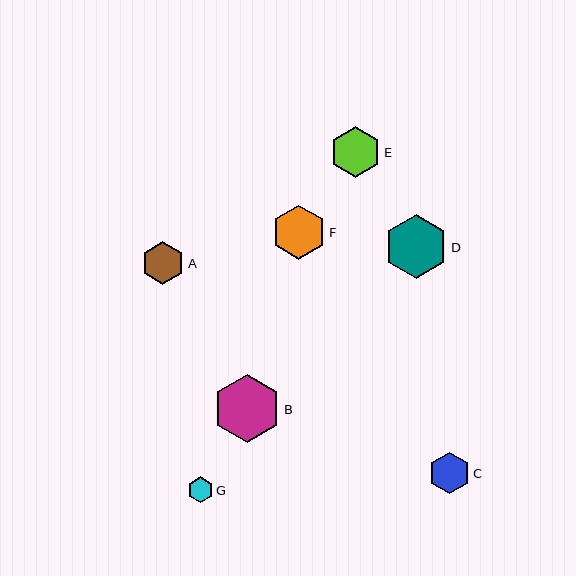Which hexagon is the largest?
Hexagon B is the largest with a size of approximately 68 pixels.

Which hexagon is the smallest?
Hexagon G is the smallest with a size of approximately 26 pixels.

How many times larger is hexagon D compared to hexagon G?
Hexagon D is approximately 2.4 times the size of hexagon G.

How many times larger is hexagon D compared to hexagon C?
Hexagon D is approximately 1.5 times the size of hexagon C.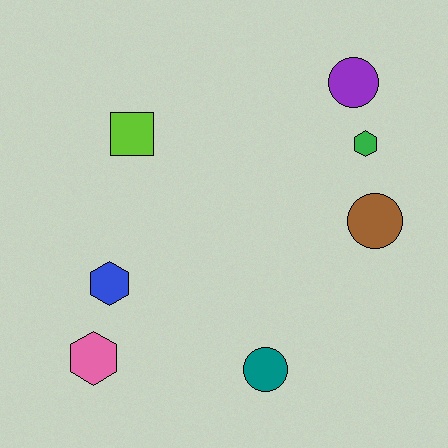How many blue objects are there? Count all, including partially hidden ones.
There is 1 blue object.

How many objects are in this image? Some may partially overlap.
There are 7 objects.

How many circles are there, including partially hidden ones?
There are 3 circles.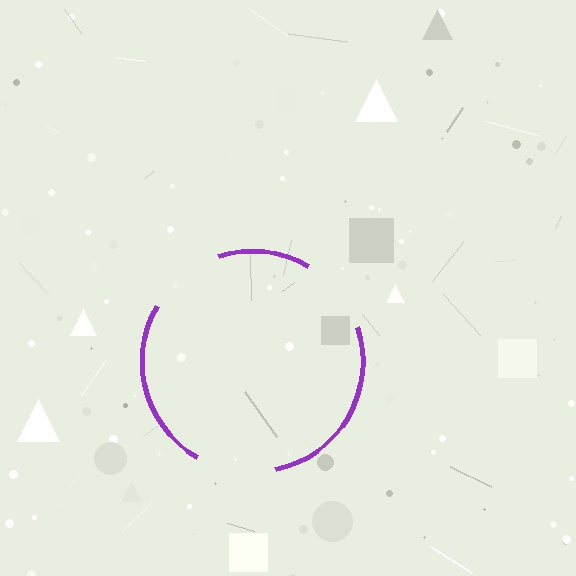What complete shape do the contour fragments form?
The contour fragments form a circle.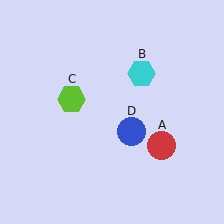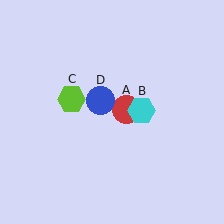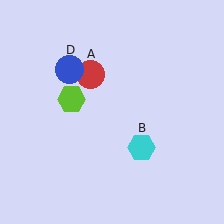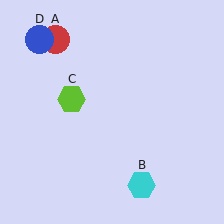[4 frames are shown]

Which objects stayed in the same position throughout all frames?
Lime hexagon (object C) remained stationary.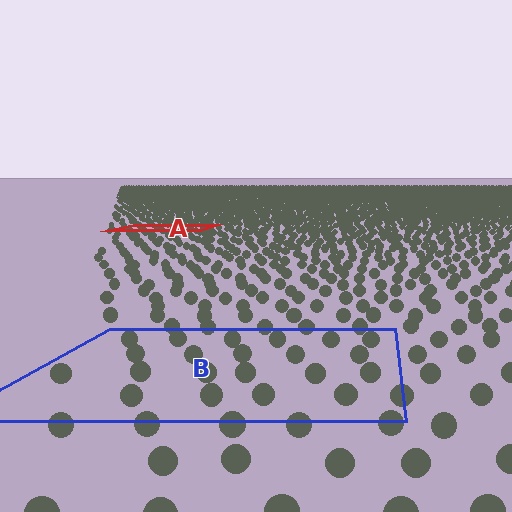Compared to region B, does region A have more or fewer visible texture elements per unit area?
Region A has more texture elements per unit area — they are packed more densely because it is farther away.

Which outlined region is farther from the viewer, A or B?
Region A is farther from the viewer — the texture elements inside it appear smaller and more densely packed.